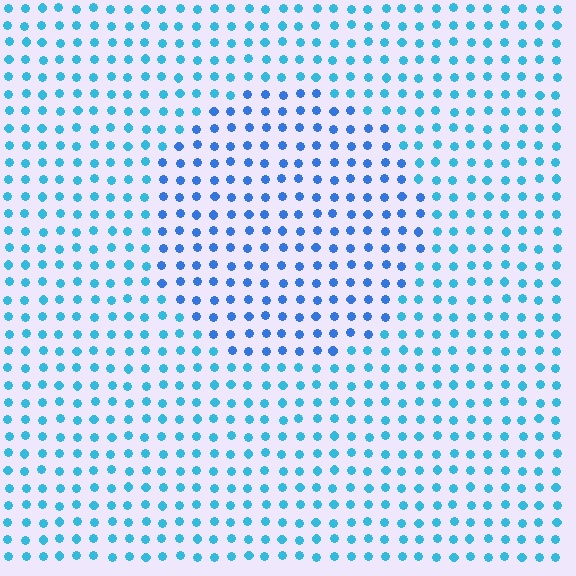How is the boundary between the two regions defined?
The boundary is defined purely by a slight shift in hue (about 25 degrees). Spacing, size, and orientation are identical on both sides.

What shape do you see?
I see a circle.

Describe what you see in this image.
The image is filled with small cyan elements in a uniform arrangement. A circle-shaped region is visible where the elements are tinted to a slightly different hue, forming a subtle color boundary.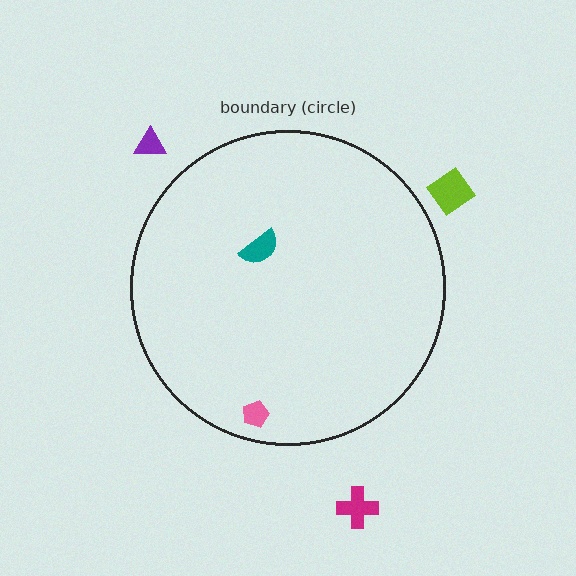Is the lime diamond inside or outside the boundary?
Outside.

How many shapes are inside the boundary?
2 inside, 3 outside.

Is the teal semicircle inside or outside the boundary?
Inside.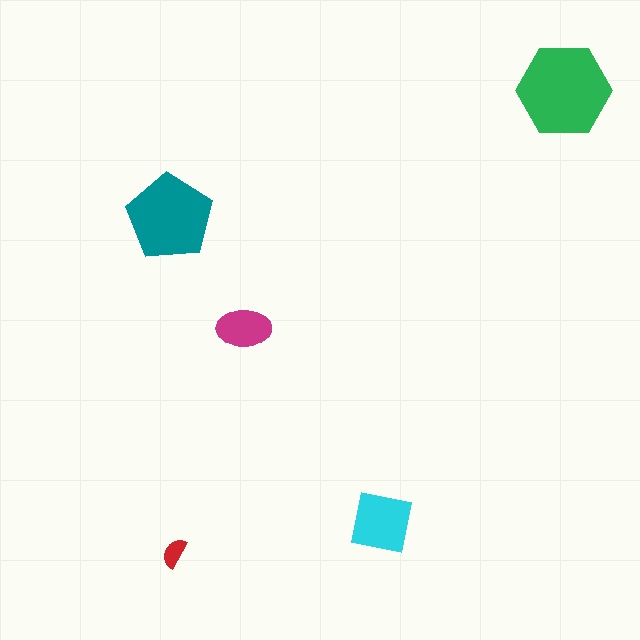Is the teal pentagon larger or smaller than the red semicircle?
Larger.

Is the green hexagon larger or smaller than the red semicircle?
Larger.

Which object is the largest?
The green hexagon.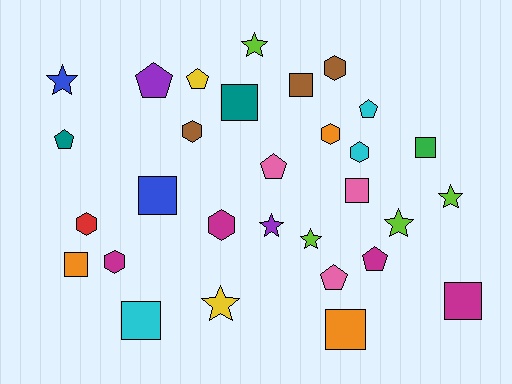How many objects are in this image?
There are 30 objects.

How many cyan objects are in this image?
There are 3 cyan objects.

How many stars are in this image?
There are 7 stars.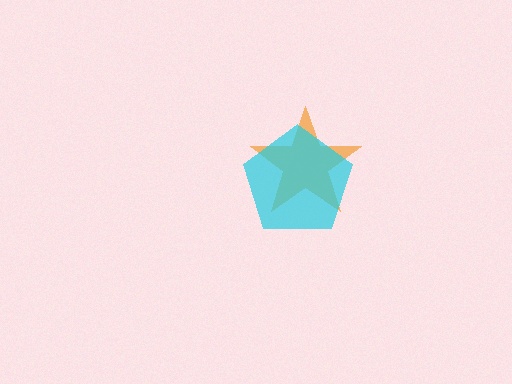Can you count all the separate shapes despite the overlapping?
Yes, there are 2 separate shapes.